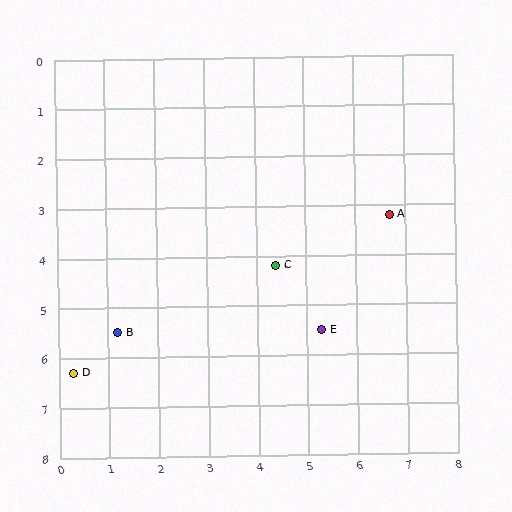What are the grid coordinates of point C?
Point C is at approximately (4.4, 4.2).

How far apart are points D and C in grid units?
Points D and C are about 4.6 grid units apart.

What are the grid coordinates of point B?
Point B is at approximately (1.2, 5.5).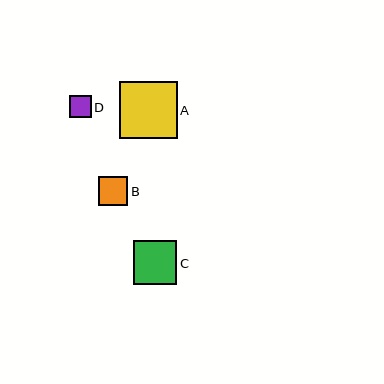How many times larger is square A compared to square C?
Square A is approximately 1.3 times the size of square C.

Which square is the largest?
Square A is the largest with a size of approximately 58 pixels.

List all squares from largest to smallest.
From largest to smallest: A, C, B, D.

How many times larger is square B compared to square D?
Square B is approximately 1.4 times the size of square D.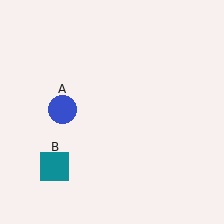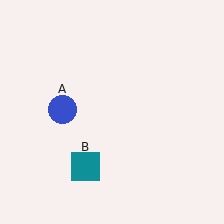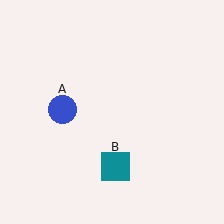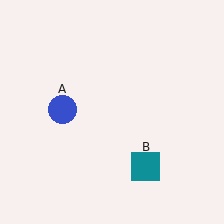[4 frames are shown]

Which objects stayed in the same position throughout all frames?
Blue circle (object A) remained stationary.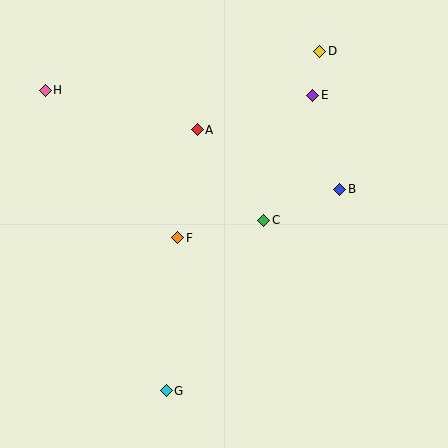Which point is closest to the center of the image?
Point C at (264, 220) is closest to the center.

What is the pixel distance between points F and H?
The distance between F and H is 198 pixels.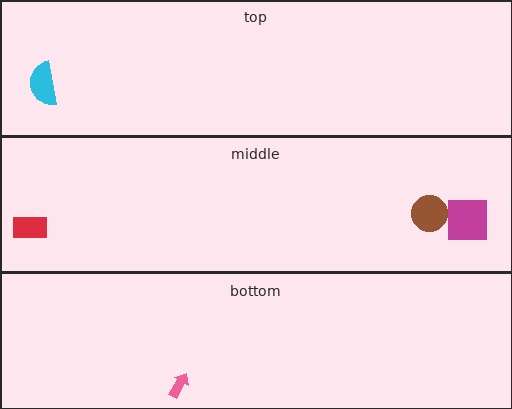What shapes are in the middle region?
The magenta square, the brown circle, the red rectangle.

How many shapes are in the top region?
1.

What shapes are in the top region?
The cyan semicircle.